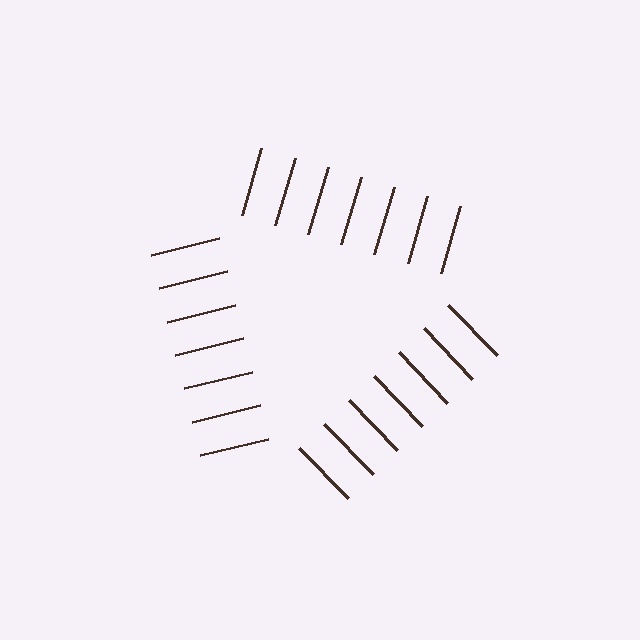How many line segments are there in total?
21 — 7 along each of the 3 edges.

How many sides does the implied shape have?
3 sides — the line-ends trace a triangle.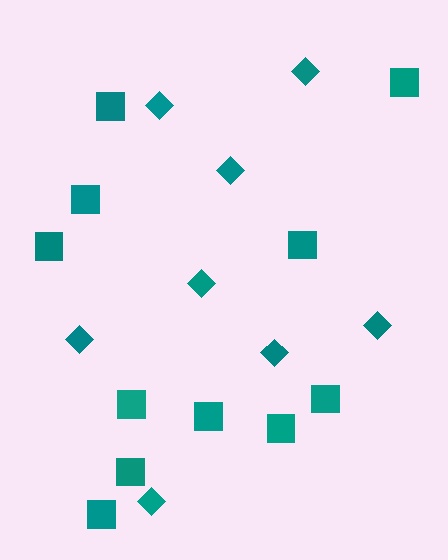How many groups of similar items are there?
There are 2 groups: one group of squares (11) and one group of diamonds (8).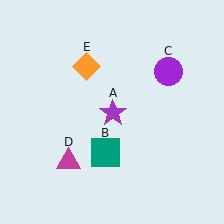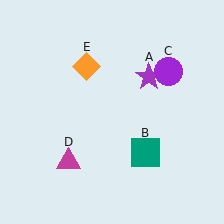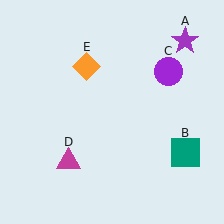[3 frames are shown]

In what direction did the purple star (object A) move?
The purple star (object A) moved up and to the right.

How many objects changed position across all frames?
2 objects changed position: purple star (object A), teal square (object B).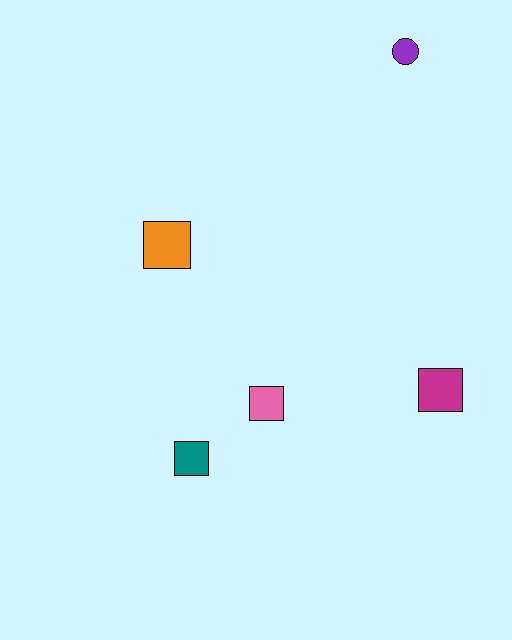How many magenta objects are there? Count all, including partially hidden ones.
There is 1 magenta object.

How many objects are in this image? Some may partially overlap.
There are 5 objects.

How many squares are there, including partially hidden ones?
There are 4 squares.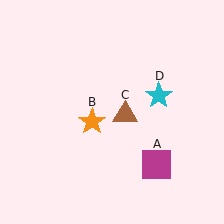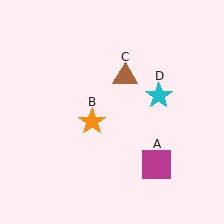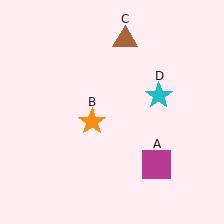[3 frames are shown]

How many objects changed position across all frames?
1 object changed position: brown triangle (object C).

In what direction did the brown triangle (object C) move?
The brown triangle (object C) moved up.